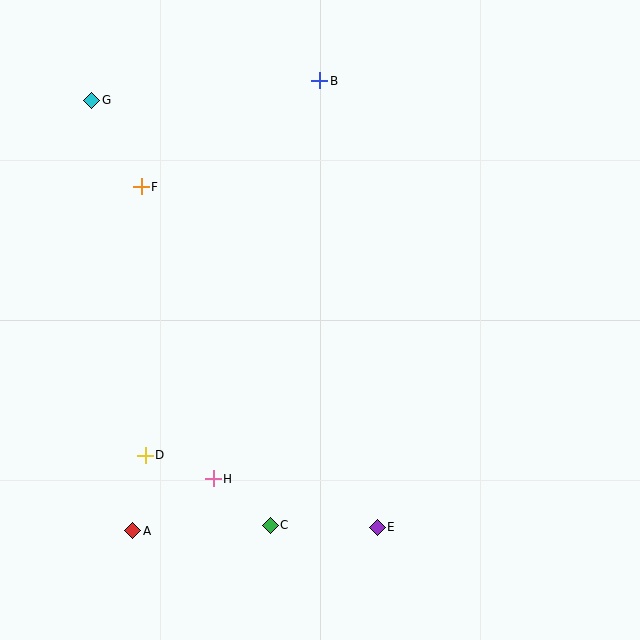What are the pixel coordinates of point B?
Point B is at (320, 81).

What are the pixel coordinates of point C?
Point C is at (270, 526).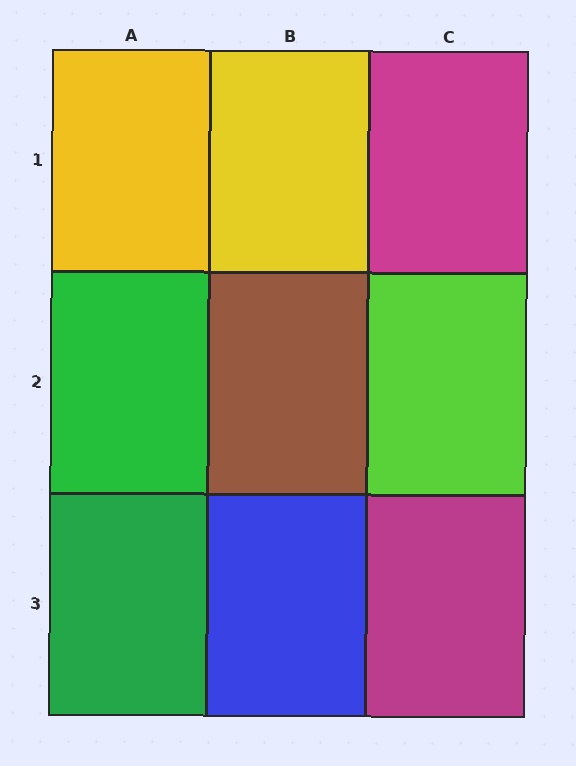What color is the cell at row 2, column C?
Lime.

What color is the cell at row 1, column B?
Yellow.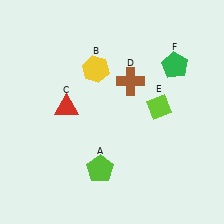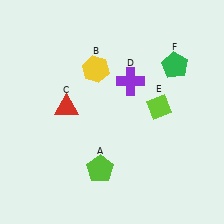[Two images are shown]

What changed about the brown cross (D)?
In Image 1, D is brown. In Image 2, it changed to purple.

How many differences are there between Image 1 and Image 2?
There is 1 difference between the two images.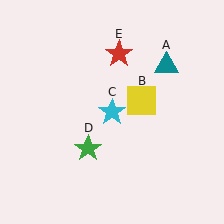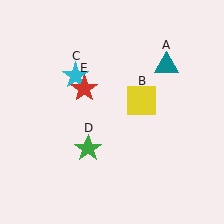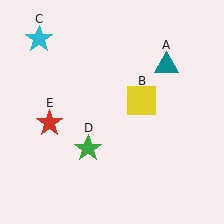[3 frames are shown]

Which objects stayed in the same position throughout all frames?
Teal triangle (object A) and yellow square (object B) and green star (object D) remained stationary.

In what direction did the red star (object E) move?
The red star (object E) moved down and to the left.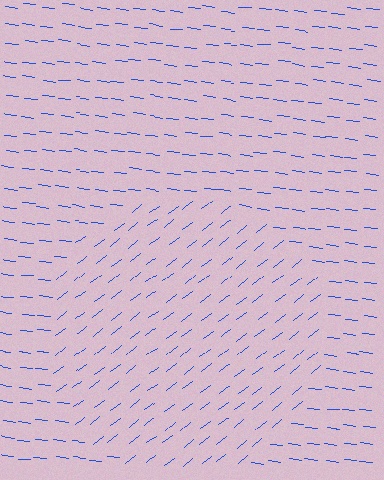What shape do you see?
I see a circle.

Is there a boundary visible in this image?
Yes, there is a texture boundary formed by a change in line orientation.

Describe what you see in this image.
The image is filled with small blue line segments. A circle region in the image has lines oriented differently from the surrounding lines, creating a visible texture boundary.